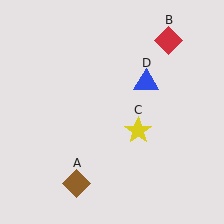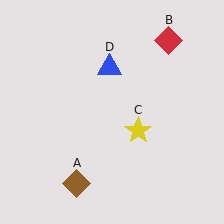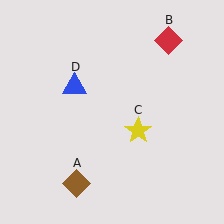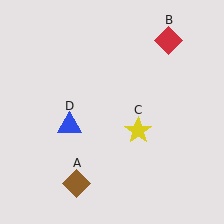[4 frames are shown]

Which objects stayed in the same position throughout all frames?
Brown diamond (object A) and red diamond (object B) and yellow star (object C) remained stationary.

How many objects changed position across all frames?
1 object changed position: blue triangle (object D).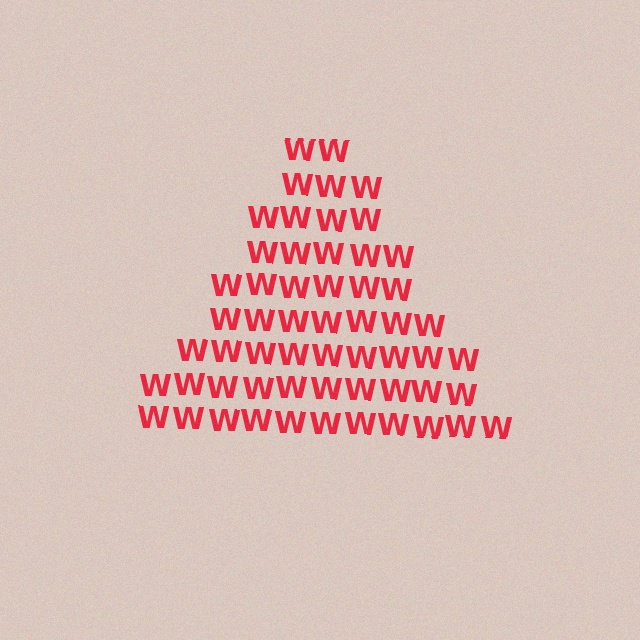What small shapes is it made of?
It is made of small letter W's.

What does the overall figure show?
The overall figure shows a triangle.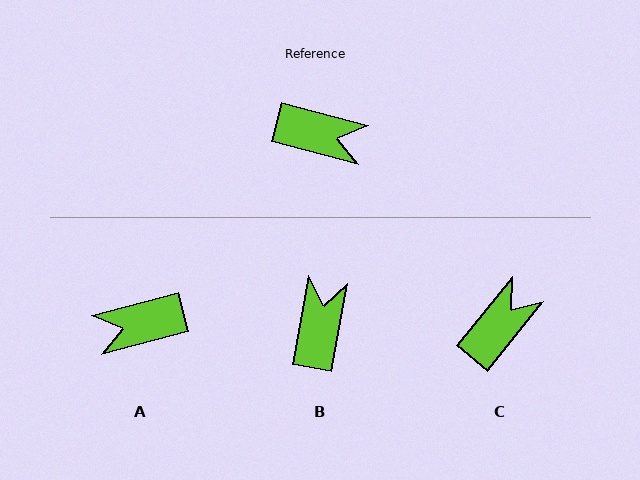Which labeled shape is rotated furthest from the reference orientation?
A, about 151 degrees away.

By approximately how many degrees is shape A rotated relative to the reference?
Approximately 151 degrees clockwise.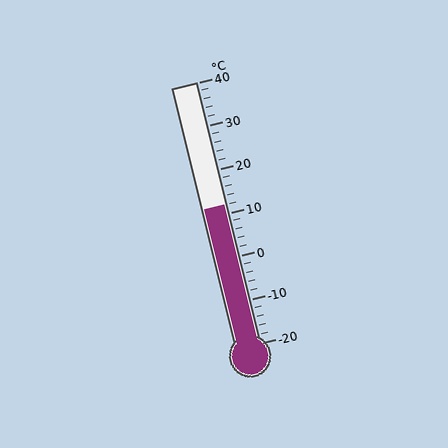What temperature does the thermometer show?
The thermometer shows approximately 12°C.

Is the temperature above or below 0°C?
The temperature is above 0°C.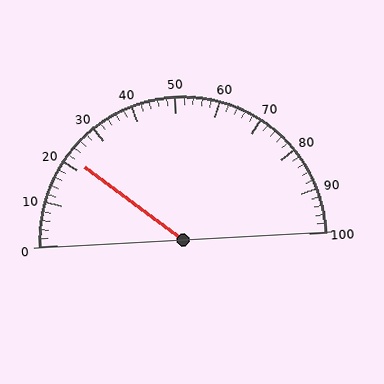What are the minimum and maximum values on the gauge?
The gauge ranges from 0 to 100.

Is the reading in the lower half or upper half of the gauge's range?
The reading is in the lower half of the range (0 to 100).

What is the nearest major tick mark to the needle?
The nearest major tick mark is 20.